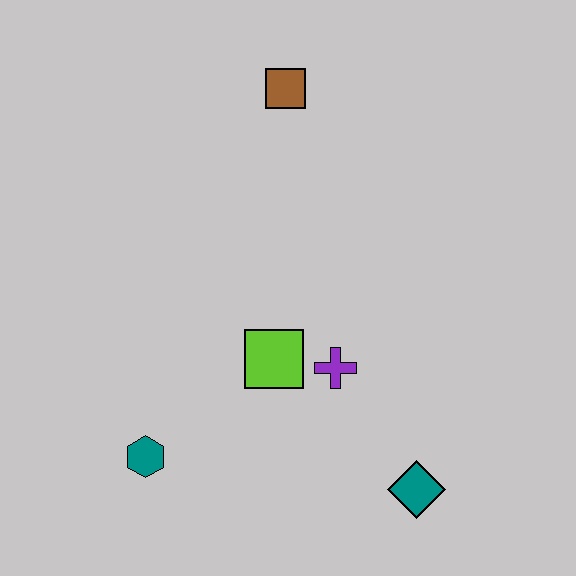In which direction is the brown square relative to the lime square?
The brown square is above the lime square.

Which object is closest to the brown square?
The lime square is closest to the brown square.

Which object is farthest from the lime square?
The brown square is farthest from the lime square.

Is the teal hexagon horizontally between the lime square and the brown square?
No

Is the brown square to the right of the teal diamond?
No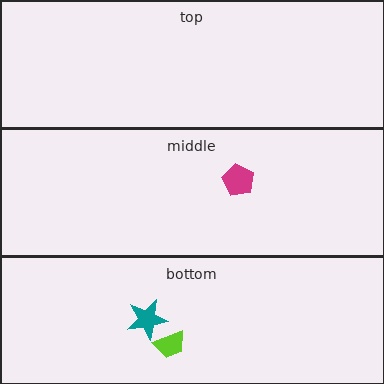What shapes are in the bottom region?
The lime trapezoid, the teal star.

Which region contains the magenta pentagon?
The middle region.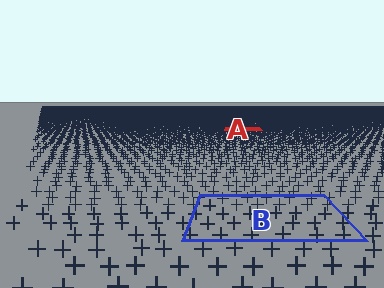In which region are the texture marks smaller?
The texture marks are smaller in region A, because it is farther away.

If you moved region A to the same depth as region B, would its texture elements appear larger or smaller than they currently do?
They would appear larger. At a closer depth, the same texture elements are projected at a bigger on-screen size.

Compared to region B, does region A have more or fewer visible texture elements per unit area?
Region A has more texture elements per unit area — they are packed more densely because it is farther away.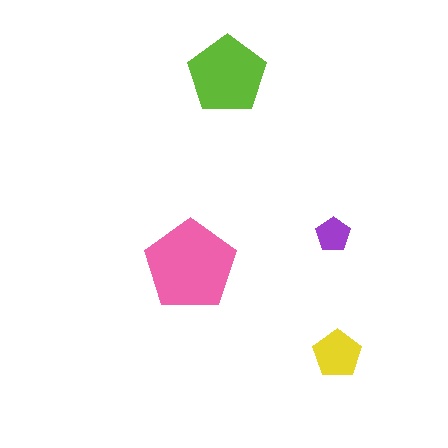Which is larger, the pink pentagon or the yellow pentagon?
The pink one.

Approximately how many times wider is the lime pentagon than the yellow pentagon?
About 1.5 times wider.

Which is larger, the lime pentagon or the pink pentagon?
The pink one.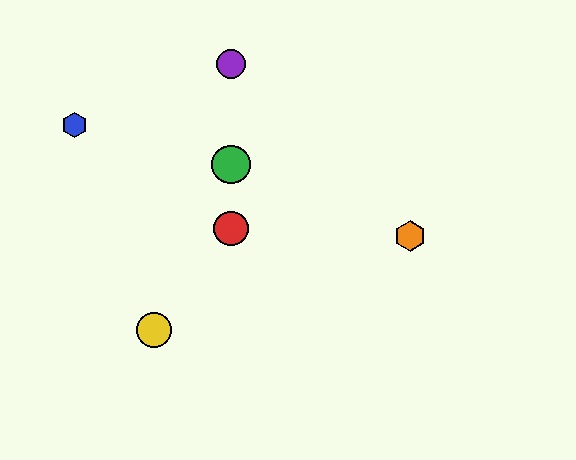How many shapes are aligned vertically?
3 shapes (the red circle, the green circle, the purple circle) are aligned vertically.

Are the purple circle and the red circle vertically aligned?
Yes, both are at x≈231.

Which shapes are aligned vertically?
The red circle, the green circle, the purple circle are aligned vertically.